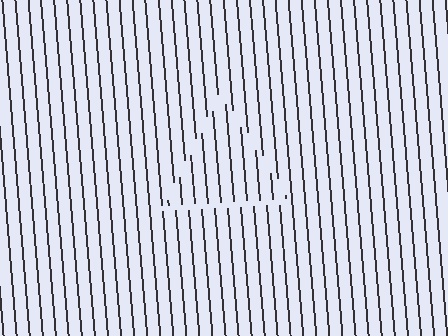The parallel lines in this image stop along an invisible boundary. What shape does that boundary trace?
An illusory triangle. The interior of the shape contains the same grating, shifted by half a period — the contour is defined by the phase discontinuity where line-ends from the inner and outer gratings abut.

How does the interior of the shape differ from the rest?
The interior of the shape contains the same grating, shifted by half a period — the contour is defined by the phase discontinuity where line-ends from the inner and outer gratings abut.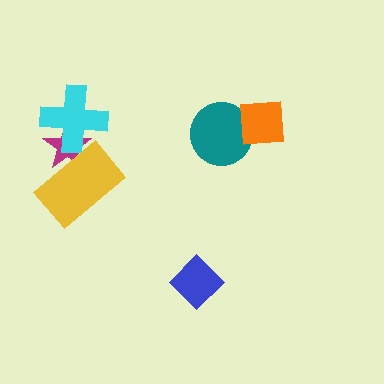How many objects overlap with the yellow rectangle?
2 objects overlap with the yellow rectangle.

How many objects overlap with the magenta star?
2 objects overlap with the magenta star.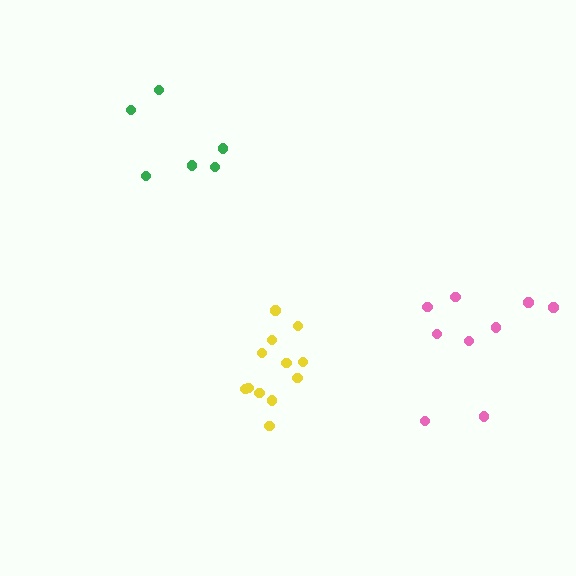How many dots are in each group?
Group 1: 9 dots, Group 2: 6 dots, Group 3: 12 dots (27 total).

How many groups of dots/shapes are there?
There are 3 groups.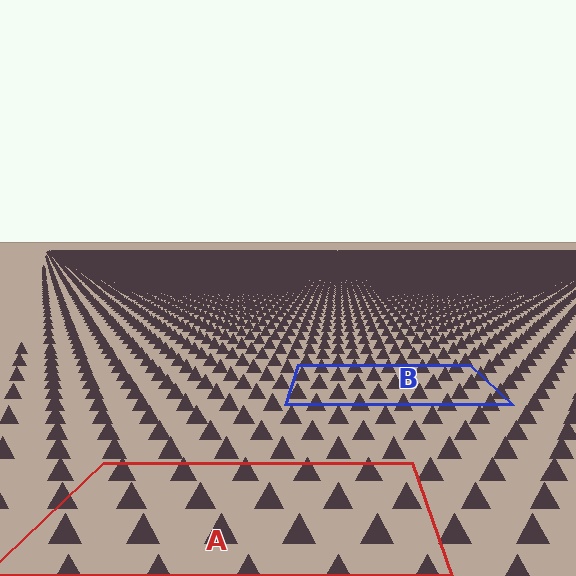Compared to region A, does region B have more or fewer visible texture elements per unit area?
Region B has more texture elements per unit area — they are packed more densely because it is farther away.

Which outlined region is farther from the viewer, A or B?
Region B is farther from the viewer — the texture elements inside it appear smaller and more densely packed.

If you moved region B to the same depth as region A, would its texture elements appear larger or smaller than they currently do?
They would appear larger. At a closer depth, the same texture elements are projected at a bigger on-screen size.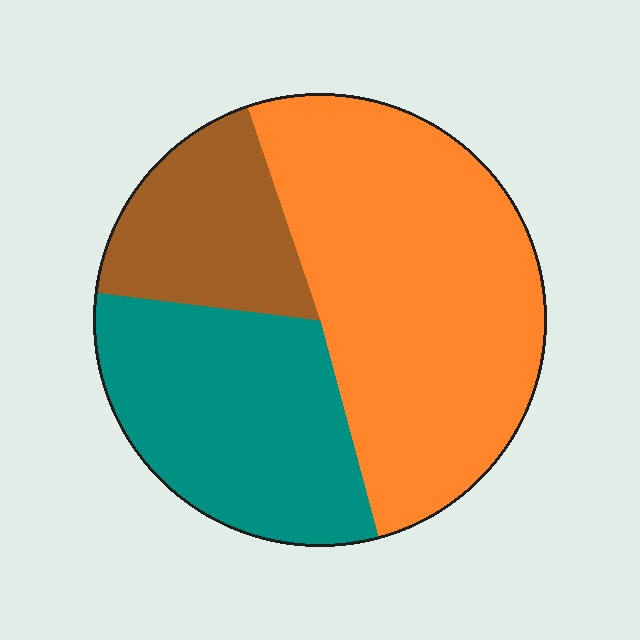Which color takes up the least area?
Brown, at roughly 20%.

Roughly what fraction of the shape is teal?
Teal takes up about one third (1/3) of the shape.